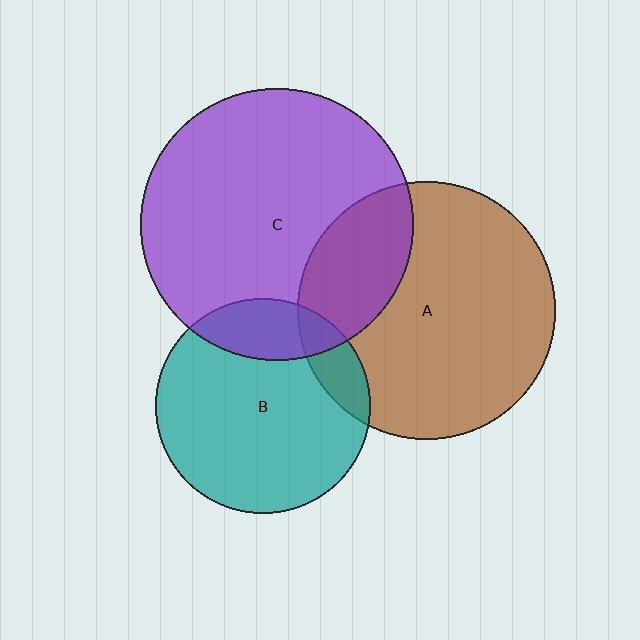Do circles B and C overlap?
Yes.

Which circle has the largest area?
Circle C (purple).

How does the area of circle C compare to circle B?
Approximately 1.6 times.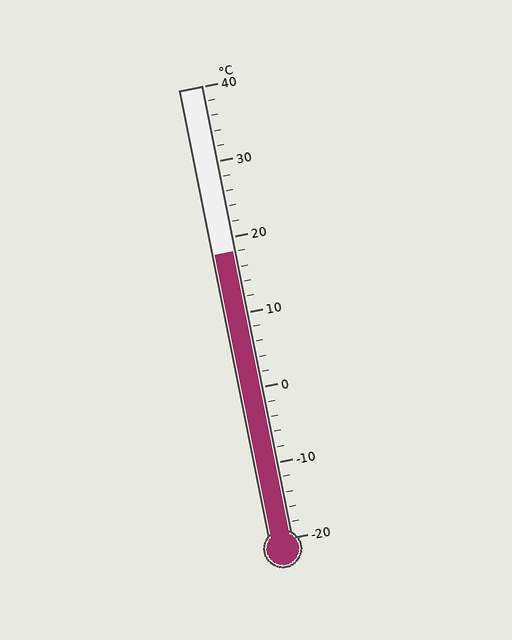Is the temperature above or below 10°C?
The temperature is above 10°C.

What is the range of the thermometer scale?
The thermometer scale ranges from -20°C to 40°C.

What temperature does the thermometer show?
The thermometer shows approximately 18°C.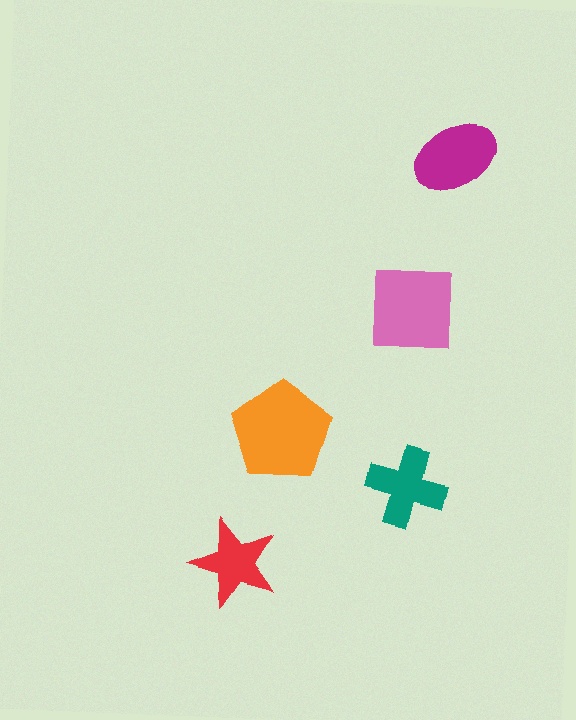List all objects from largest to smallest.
The orange pentagon, the pink square, the magenta ellipse, the teal cross, the red star.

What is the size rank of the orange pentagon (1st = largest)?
1st.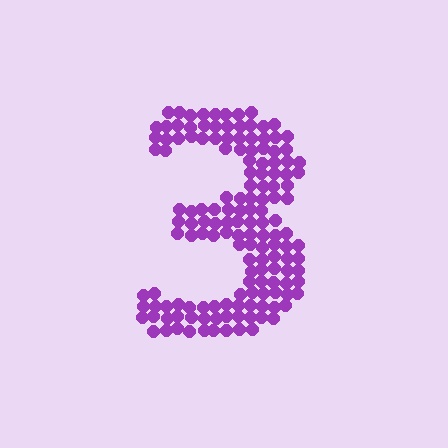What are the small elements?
The small elements are circles.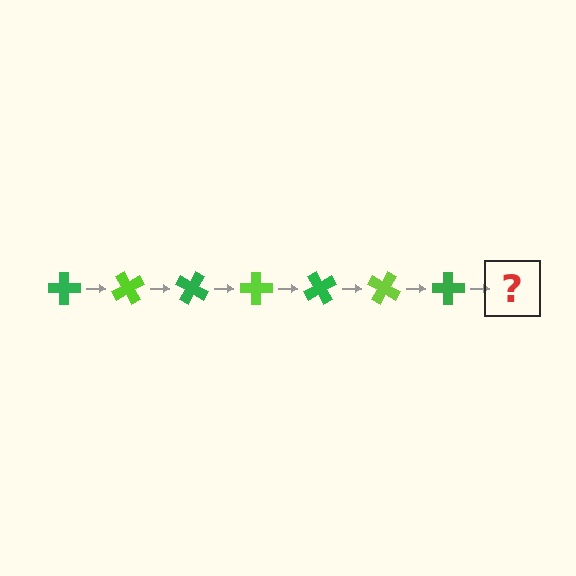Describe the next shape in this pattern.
It should be a lime cross, rotated 420 degrees from the start.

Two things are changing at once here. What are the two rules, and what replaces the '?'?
The two rules are that it rotates 60 degrees each step and the color cycles through green and lime. The '?' should be a lime cross, rotated 420 degrees from the start.